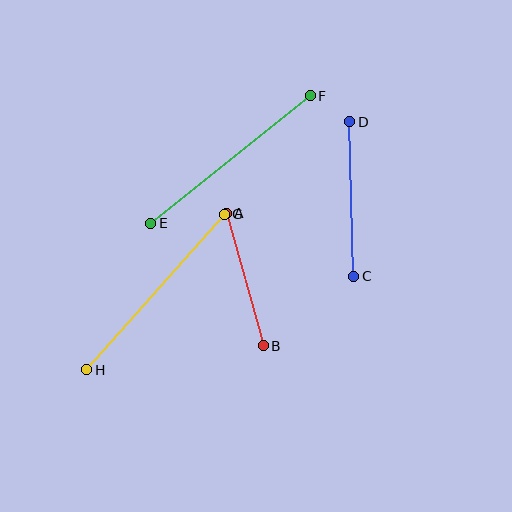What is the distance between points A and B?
The distance is approximately 138 pixels.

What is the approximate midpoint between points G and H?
The midpoint is at approximately (156, 292) pixels.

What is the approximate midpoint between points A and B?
The midpoint is at approximately (245, 279) pixels.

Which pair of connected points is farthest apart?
Points G and H are farthest apart.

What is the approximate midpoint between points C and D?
The midpoint is at approximately (352, 199) pixels.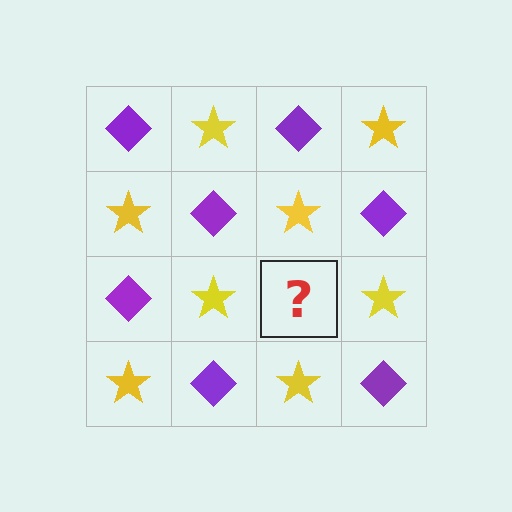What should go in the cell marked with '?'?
The missing cell should contain a purple diamond.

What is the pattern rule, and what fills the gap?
The rule is that it alternates purple diamond and yellow star in a checkerboard pattern. The gap should be filled with a purple diamond.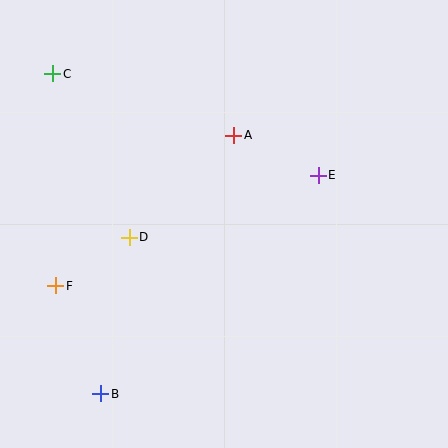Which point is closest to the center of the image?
Point A at (234, 135) is closest to the center.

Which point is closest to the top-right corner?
Point E is closest to the top-right corner.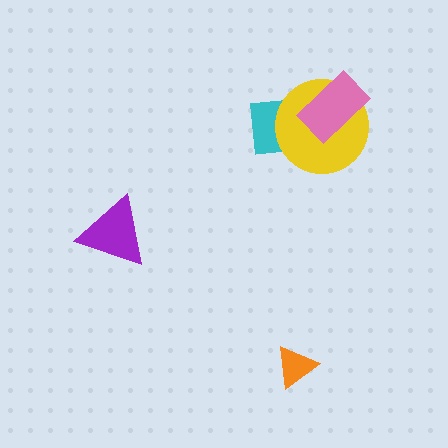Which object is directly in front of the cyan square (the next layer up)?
The yellow circle is directly in front of the cyan square.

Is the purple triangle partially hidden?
No, no other shape covers it.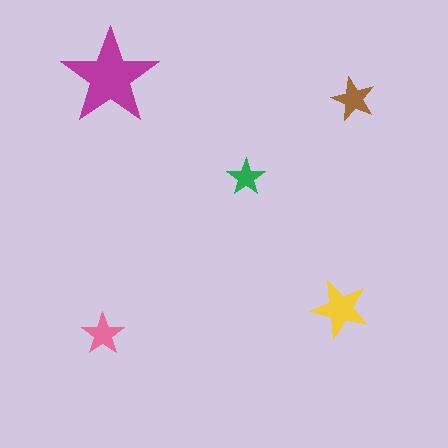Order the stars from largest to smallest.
the magenta one, the yellow one, the brown one, the pink one, the green one.